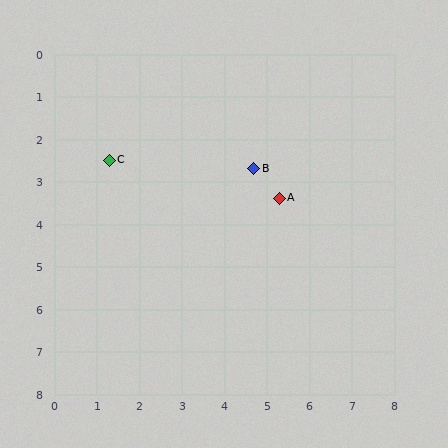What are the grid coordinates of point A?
Point A is at approximately (5.3, 3.4).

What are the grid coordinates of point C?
Point C is at approximately (1.3, 2.5).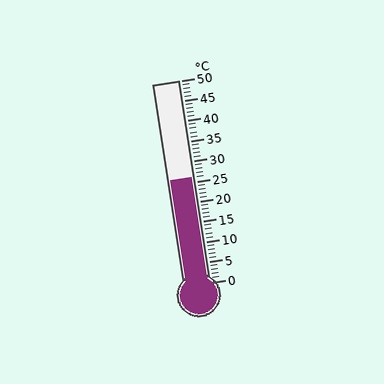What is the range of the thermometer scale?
The thermometer scale ranges from 0°C to 50°C.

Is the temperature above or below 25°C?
The temperature is above 25°C.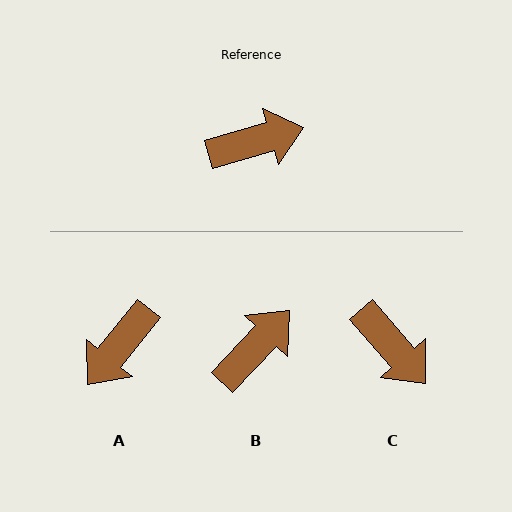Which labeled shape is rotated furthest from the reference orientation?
A, about 145 degrees away.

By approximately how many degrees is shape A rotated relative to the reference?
Approximately 145 degrees clockwise.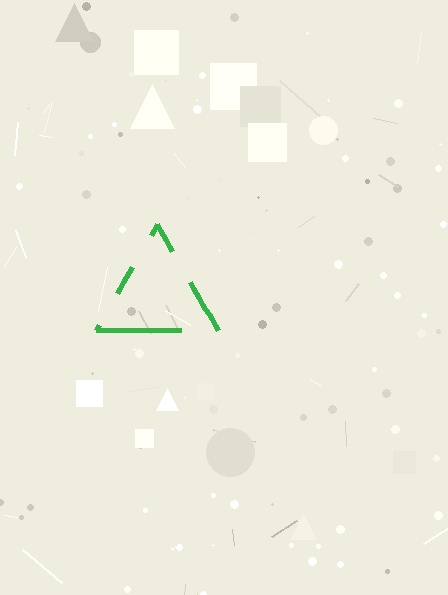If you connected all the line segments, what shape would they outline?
They would outline a triangle.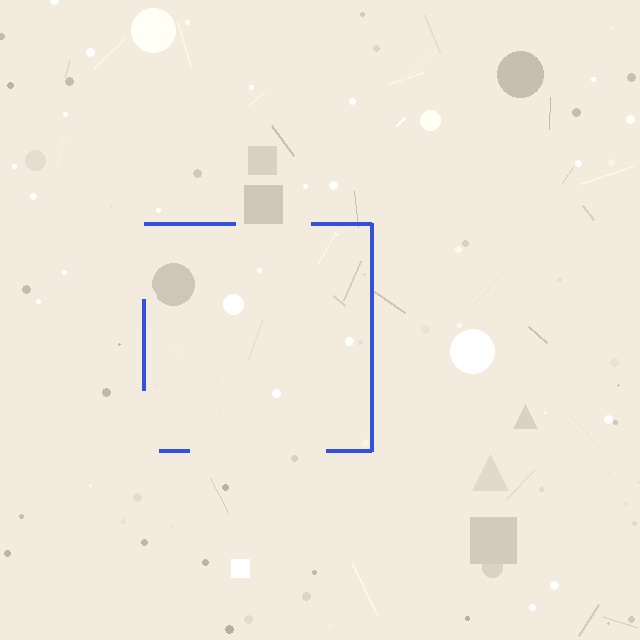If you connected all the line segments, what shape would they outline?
They would outline a square.